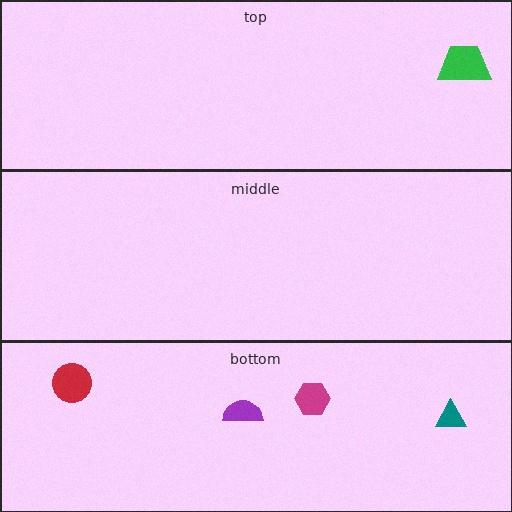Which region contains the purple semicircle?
The bottom region.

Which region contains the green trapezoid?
The top region.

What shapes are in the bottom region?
The red circle, the magenta hexagon, the teal triangle, the purple semicircle.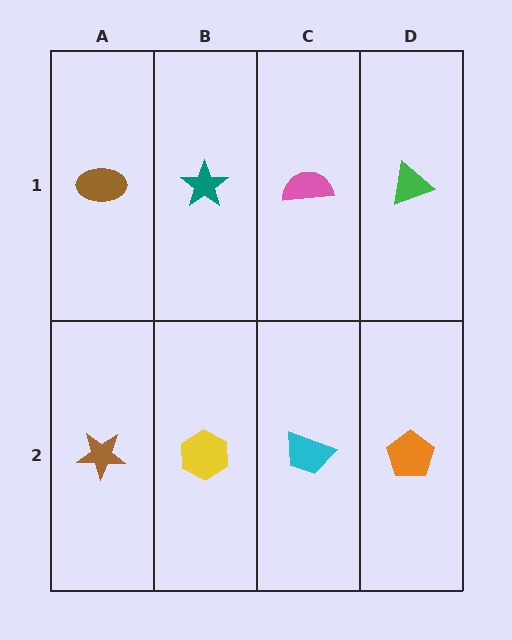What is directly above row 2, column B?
A teal star.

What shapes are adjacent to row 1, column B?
A yellow hexagon (row 2, column B), a brown ellipse (row 1, column A), a pink semicircle (row 1, column C).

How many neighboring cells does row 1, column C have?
3.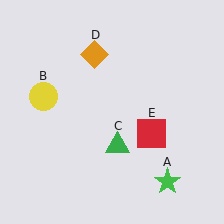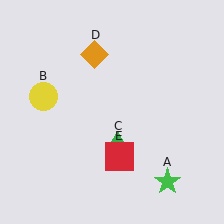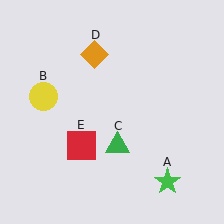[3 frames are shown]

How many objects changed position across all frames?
1 object changed position: red square (object E).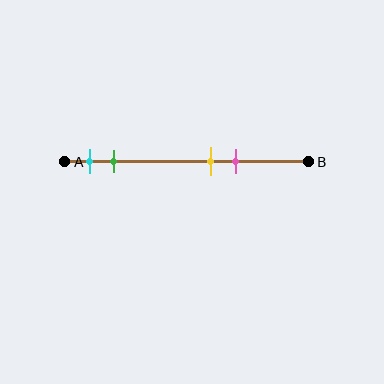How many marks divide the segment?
There are 4 marks dividing the segment.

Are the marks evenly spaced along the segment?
No, the marks are not evenly spaced.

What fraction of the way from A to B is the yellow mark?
The yellow mark is approximately 60% (0.6) of the way from A to B.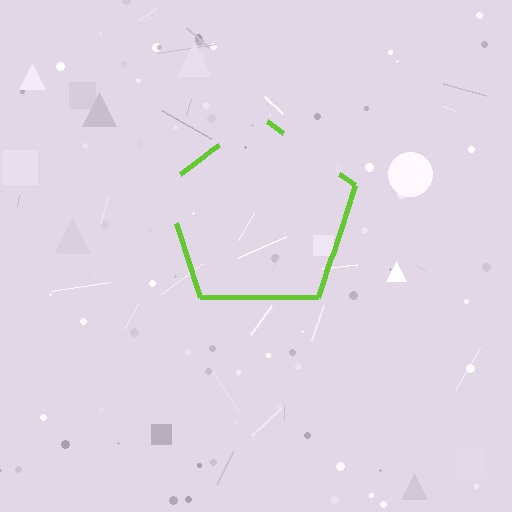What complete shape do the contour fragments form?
The contour fragments form a pentagon.